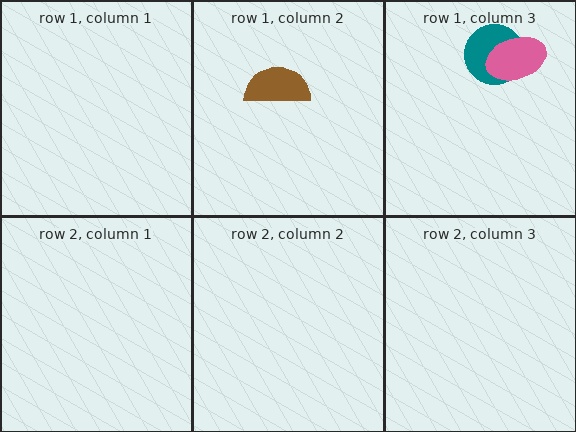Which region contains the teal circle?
The row 1, column 3 region.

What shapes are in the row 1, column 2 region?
The brown semicircle.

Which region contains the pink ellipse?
The row 1, column 3 region.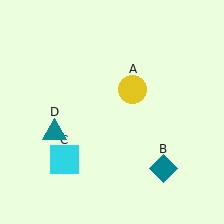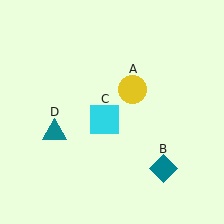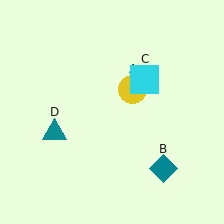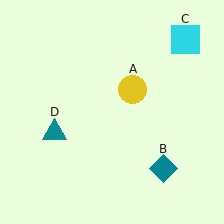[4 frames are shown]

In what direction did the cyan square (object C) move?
The cyan square (object C) moved up and to the right.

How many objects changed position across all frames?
1 object changed position: cyan square (object C).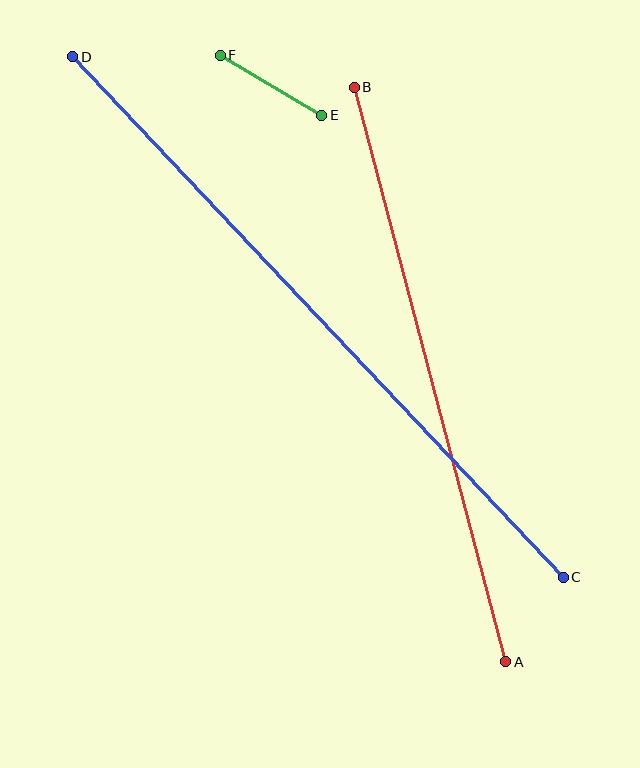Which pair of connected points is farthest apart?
Points C and D are farthest apart.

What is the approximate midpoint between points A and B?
The midpoint is at approximately (430, 375) pixels.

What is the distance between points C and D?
The distance is approximately 715 pixels.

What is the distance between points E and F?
The distance is approximately 118 pixels.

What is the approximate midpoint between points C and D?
The midpoint is at approximately (318, 317) pixels.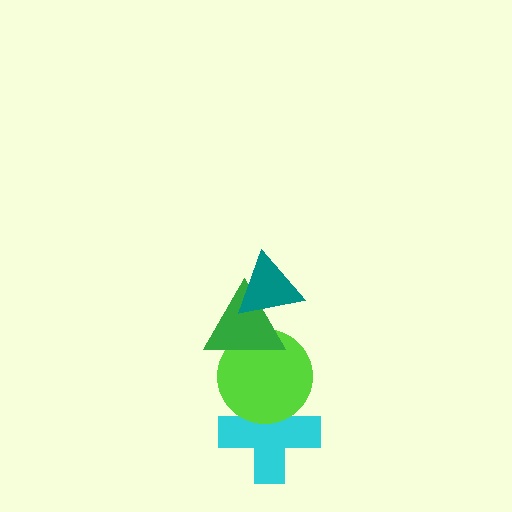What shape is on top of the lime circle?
The green triangle is on top of the lime circle.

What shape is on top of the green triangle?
The teal triangle is on top of the green triangle.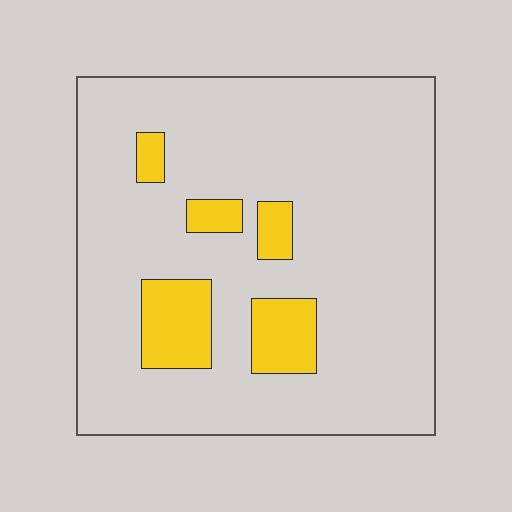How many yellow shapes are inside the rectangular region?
5.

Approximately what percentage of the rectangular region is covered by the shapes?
Approximately 15%.